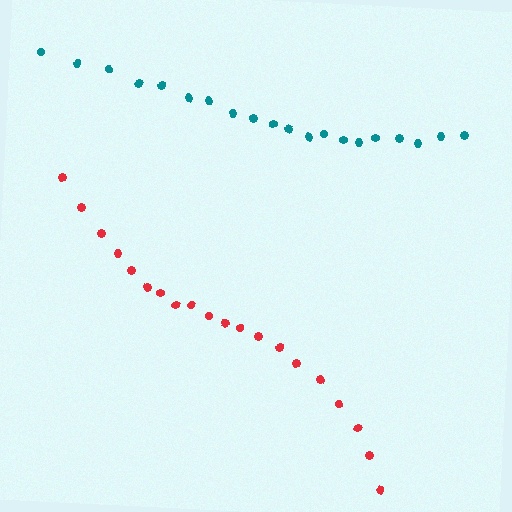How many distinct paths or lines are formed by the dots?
There are 2 distinct paths.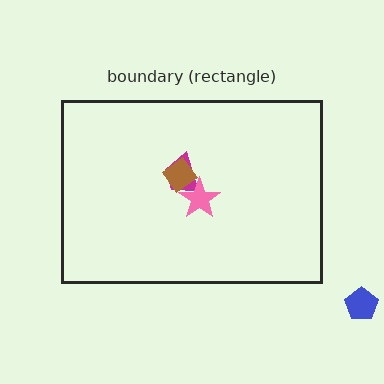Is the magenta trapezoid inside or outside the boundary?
Inside.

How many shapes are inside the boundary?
3 inside, 1 outside.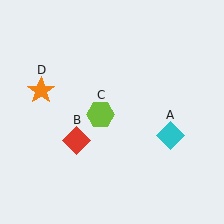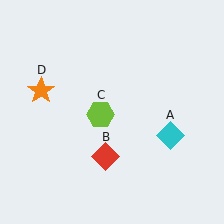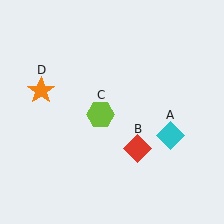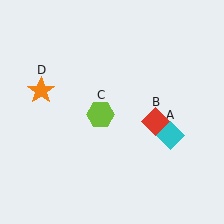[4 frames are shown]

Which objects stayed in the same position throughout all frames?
Cyan diamond (object A) and lime hexagon (object C) and orange star (object D) remained stationary.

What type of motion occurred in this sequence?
The red diamond (object B) rotated counterclockwise around the center of the scene.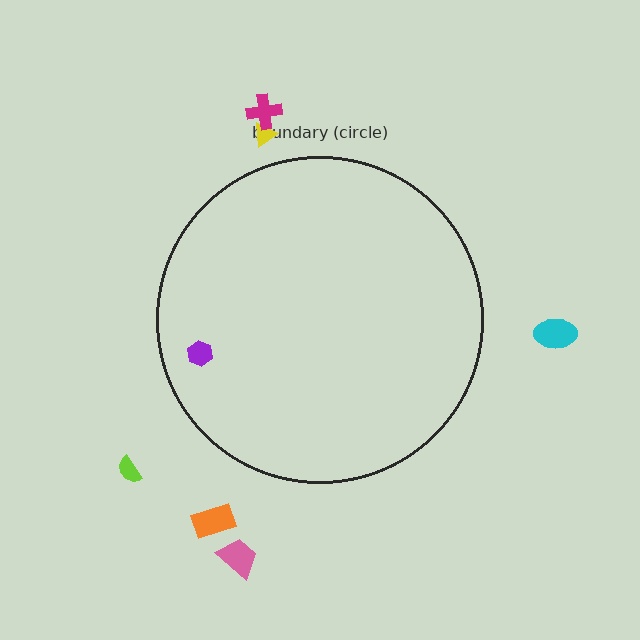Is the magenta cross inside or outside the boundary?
Outside.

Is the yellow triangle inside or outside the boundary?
Outside.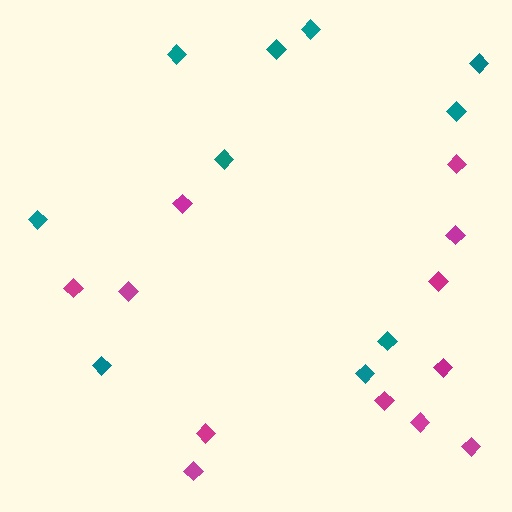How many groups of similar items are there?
There are 2 groups: one group of magenta diamonds (12) and one group of teal diamonds (10).